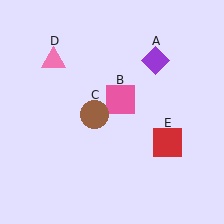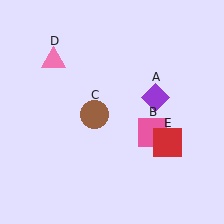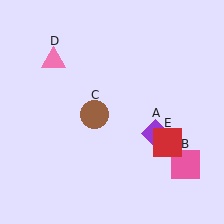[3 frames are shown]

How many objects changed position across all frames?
2 objects changed position: purple diamond (object A), pink square (object B).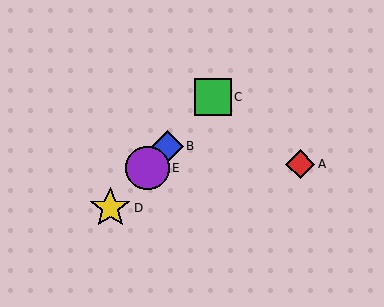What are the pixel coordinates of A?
Object A is at (300, 164).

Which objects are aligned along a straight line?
Objects B, C, D, E are aligned along a straight line.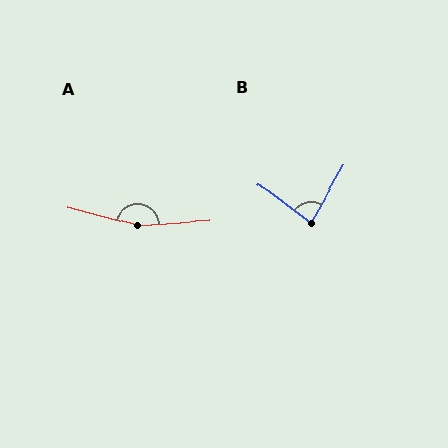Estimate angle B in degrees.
Approximately 84 degrees.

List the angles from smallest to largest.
B (84°), A (161°).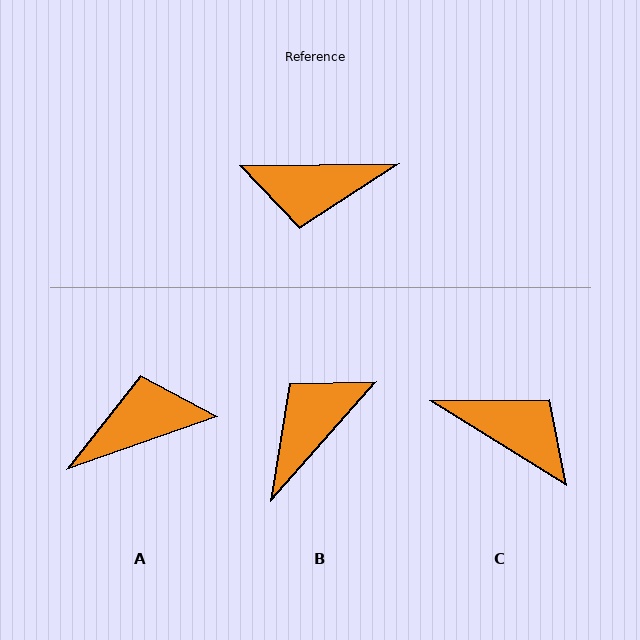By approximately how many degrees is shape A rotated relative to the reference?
Approximately 162 degrees clockwise.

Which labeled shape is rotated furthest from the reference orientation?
A, about 162 degrees away.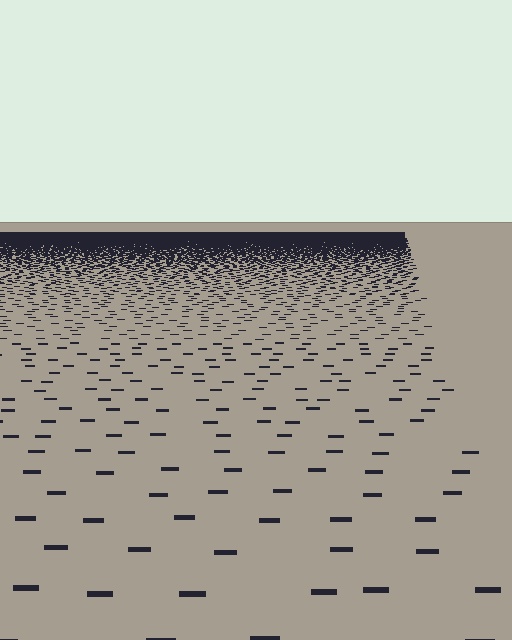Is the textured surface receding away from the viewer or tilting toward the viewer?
The surface is receding away from the viewer. Texture elements get smaller and denser toward the top.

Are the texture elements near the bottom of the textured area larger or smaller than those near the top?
Larger. Near the bottom, elements are closer to the viewer and appear at a bigger on-screen size.